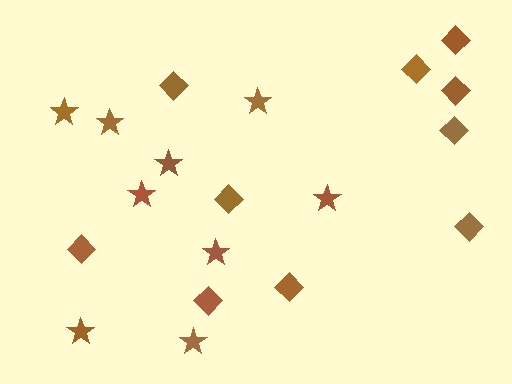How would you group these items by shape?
There are 2 groups: one group of stars (9) and one group of diamonds (10).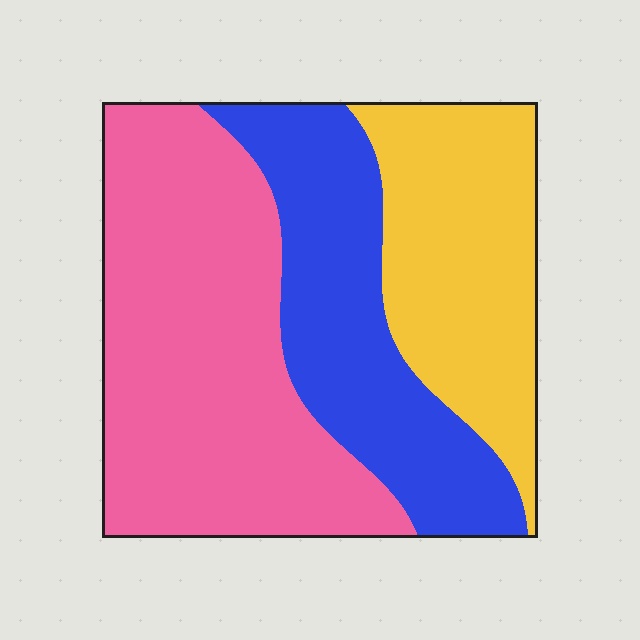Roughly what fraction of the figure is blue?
Blue takes up between a sixth and a third of the figure.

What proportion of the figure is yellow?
Yellow covers roughly 25% of the figure.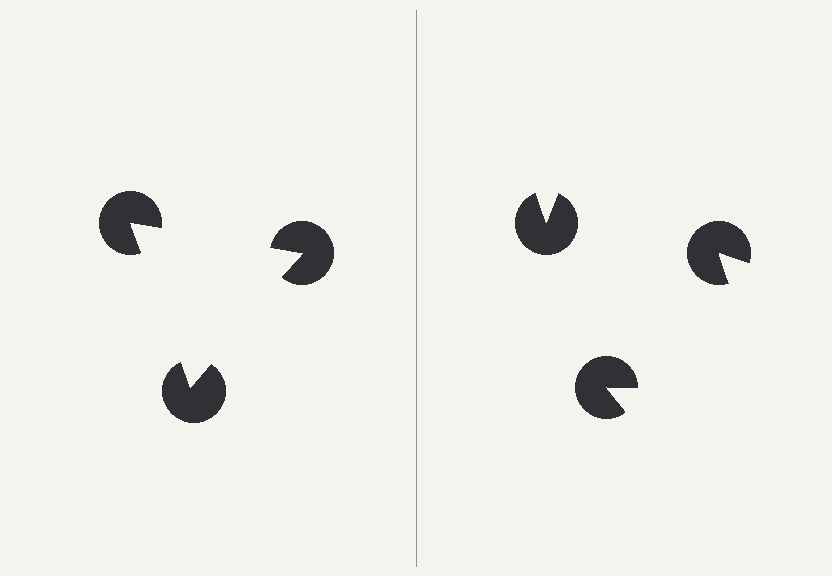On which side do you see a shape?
An illusory triangle appears on the left side. On the right side the wedge cuts are rotated, so no coherent shape forms.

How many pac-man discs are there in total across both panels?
6 — 3 on each side.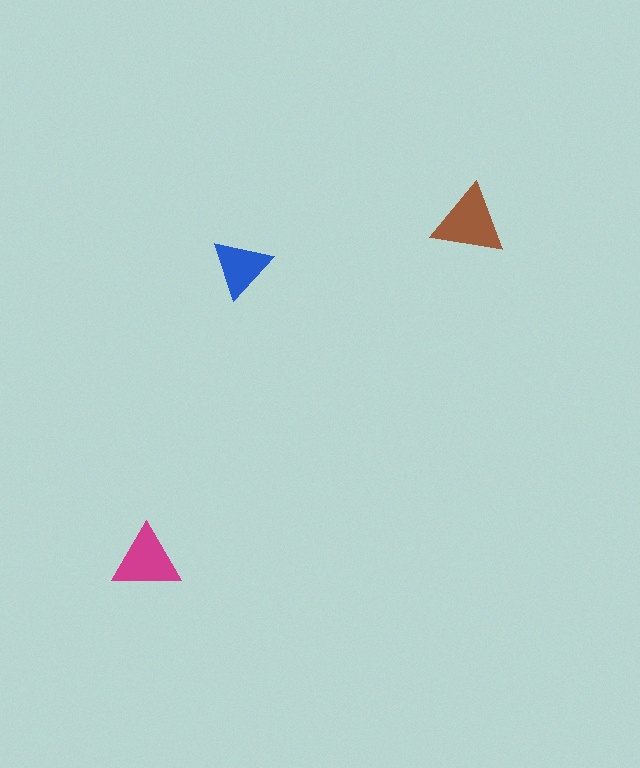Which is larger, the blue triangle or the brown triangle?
The brown one.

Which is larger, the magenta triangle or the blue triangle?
The magenta one.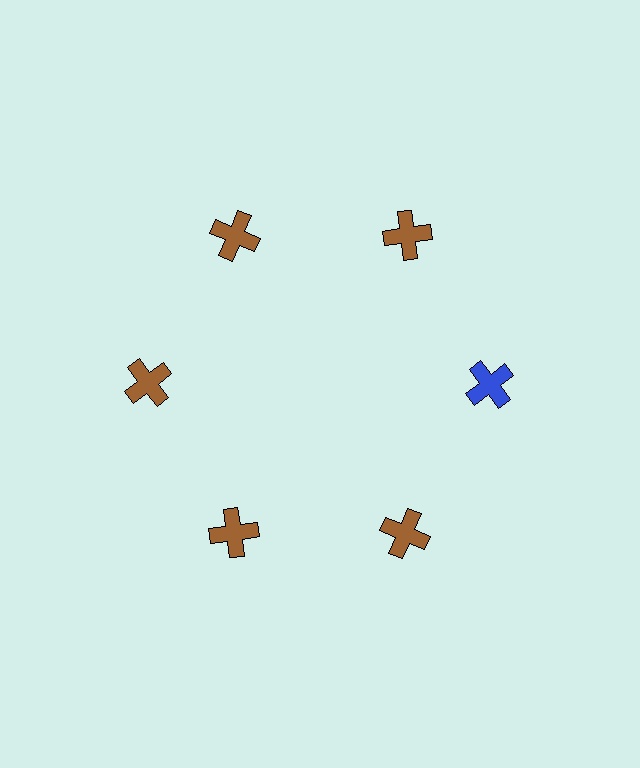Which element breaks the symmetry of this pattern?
The blue cross at roughly the 3 o'clock position breaks the symmetry. All other shapes are brown crosses.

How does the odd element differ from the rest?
It has a different color: blue instead of brown.